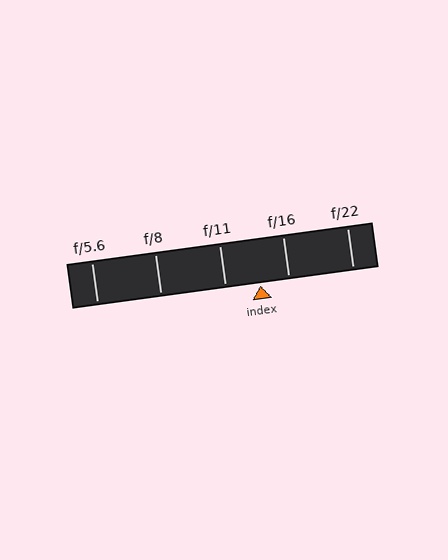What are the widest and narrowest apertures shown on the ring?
The widest aperture shown is f/5.6 and the narrowest is f/22.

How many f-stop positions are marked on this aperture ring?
There are 5 f-stop positions marked.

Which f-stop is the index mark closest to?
The index mark is closest to f/16.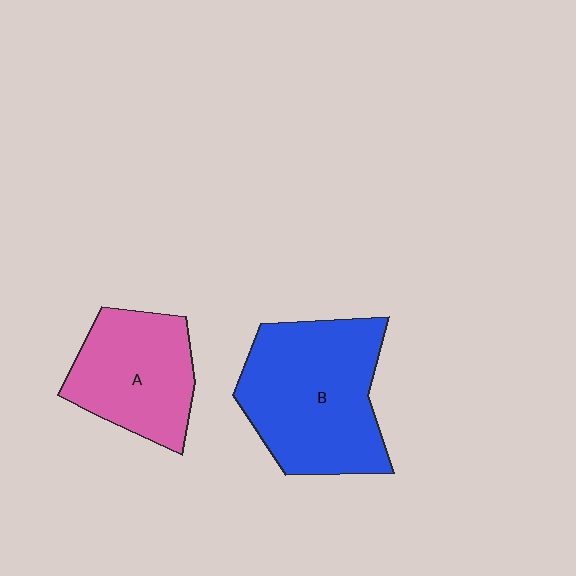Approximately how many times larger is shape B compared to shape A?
Approximately 1.4 times.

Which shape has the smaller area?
Shape A (pink).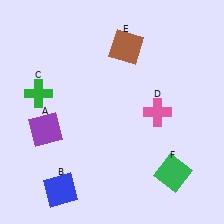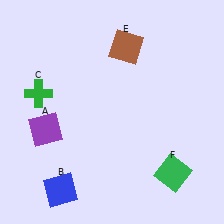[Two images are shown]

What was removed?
The pink cross (D) was removed in Image 2.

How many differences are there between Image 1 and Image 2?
There is 1 difference between the two images.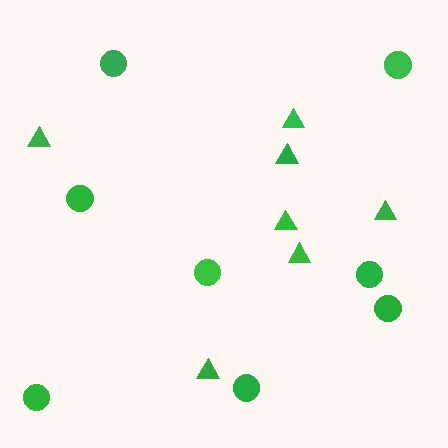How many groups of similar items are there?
There are 2 groups: one group of circles (8) and one group of triangles (7).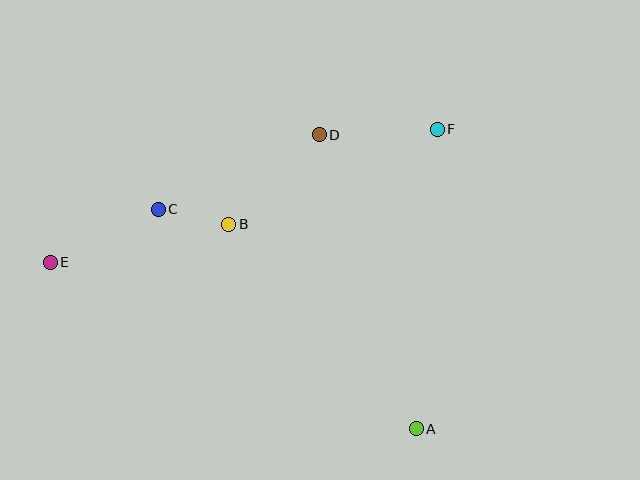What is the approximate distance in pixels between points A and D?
The distance between A and D is approximately 310 pixels.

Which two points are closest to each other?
Points B and C are closest to each other.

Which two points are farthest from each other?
Points E and F are farthest from each other.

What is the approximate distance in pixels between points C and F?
The distance between C and F is approximately 290 pixels.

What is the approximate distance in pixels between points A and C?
The distance between A and C is approximately 338 pixels.